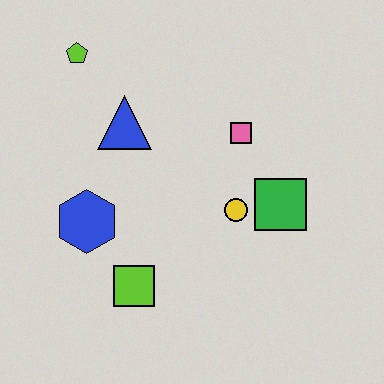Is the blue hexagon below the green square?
Yes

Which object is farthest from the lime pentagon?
The green square is farthest from the lime pentagon.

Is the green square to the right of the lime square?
Yes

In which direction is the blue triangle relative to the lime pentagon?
The blue triangle is below the lime pentagon.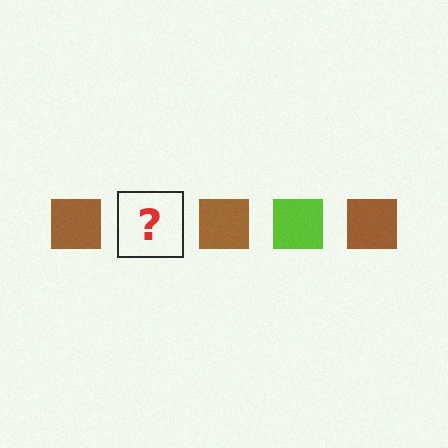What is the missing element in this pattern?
The missing element is a lime square.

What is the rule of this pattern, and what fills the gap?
The rule is that the pattern cycles through brown, lime squares. The gap should be filled with a lime square.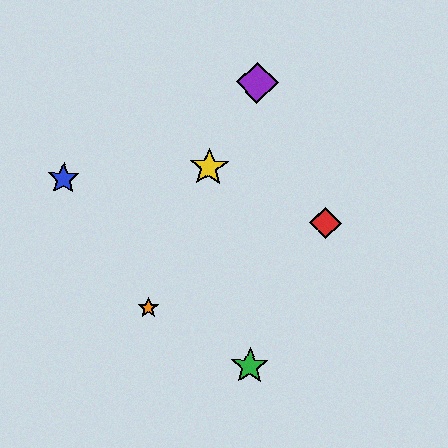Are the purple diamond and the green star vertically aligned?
Yes, both are at x≈257.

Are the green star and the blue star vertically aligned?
No, the green star is at x≈250 and the blue star is at x≈63.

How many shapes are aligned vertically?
2 shapes (the green star, the purple diamond) are aligned vertically.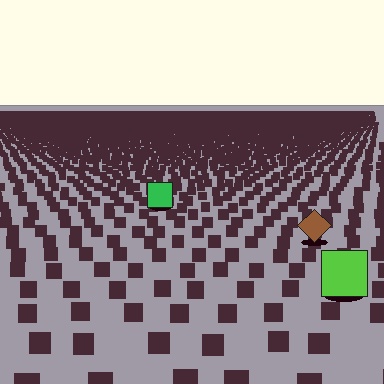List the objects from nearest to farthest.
From nearest to farthest: the lime square, the brown diamond, the green square.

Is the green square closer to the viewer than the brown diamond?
No. The brown diamond is closer — you can tell from the texture gradient: the ground texture is coarser near it.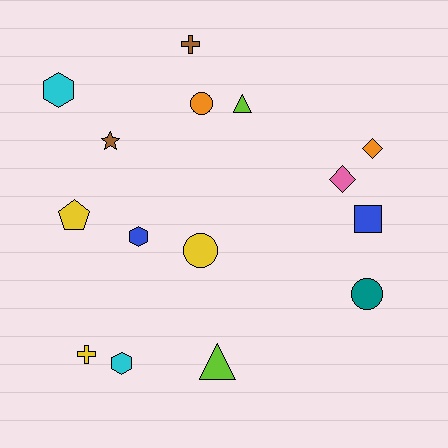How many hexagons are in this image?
There are 3 hexagons.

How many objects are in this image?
There are 15 objects.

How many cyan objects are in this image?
There are 2 cyan objects.